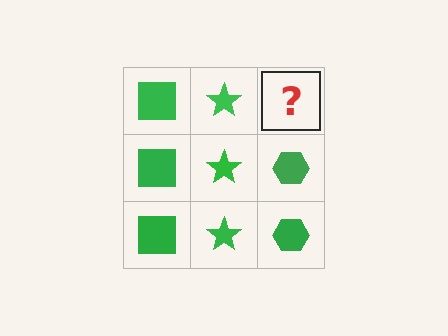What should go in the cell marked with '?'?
The missing cell should contain a green hexagon.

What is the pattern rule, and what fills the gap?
The rule is that each column has a consistent shape. The gap should be filled with a green hexagon.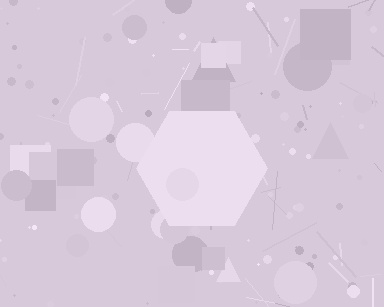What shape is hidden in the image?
A hexagon is hidden in the image.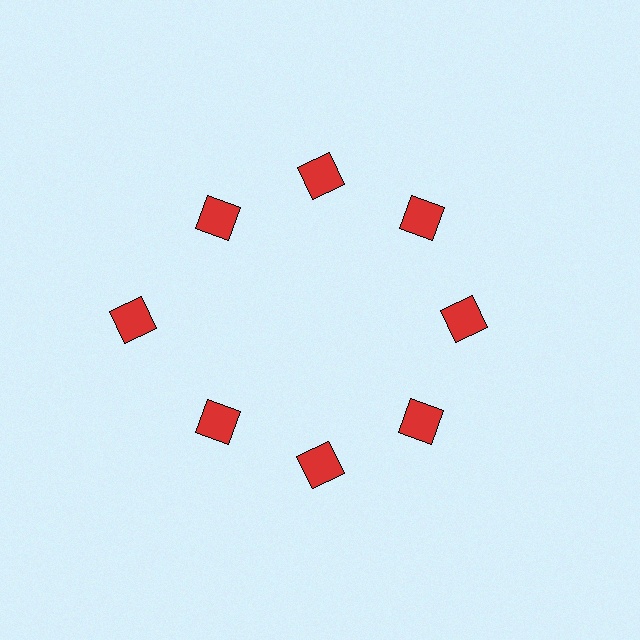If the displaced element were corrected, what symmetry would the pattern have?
It would have 8-fold rotational symmetry — the pattern would map onto itself every 45 degrees.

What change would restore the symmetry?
The symmetry would be restored by moving it inward, back onto the ring so that all 8 squares sit at equal angles and equal distance from the center.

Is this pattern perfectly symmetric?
No. The 8 red squares are arranged in a ring, but one element near the 9 o'clock position is pushed outward from the center, breaking the 8-fold rotational symmetry.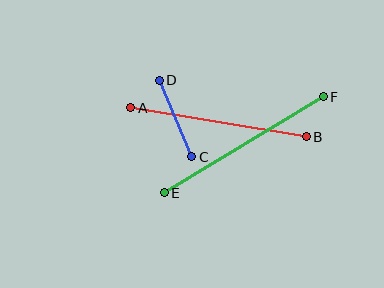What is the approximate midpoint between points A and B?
The midpoint is at approximately (218, 122) pixels.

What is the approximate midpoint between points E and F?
The midpoint is at approximately (244, 145) pixels.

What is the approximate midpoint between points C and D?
The midpoint is at approximately (175, 118) pixels.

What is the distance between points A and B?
The distance is approximately 178 pixels.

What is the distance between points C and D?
The distance is approximately 83 pixels.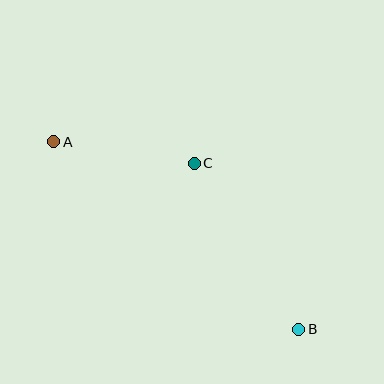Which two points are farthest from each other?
Points A and B are farthest from each other.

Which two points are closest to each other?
Points A and C are closest to each other.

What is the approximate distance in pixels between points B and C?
The distance between B and C is approximately 196 pixels.